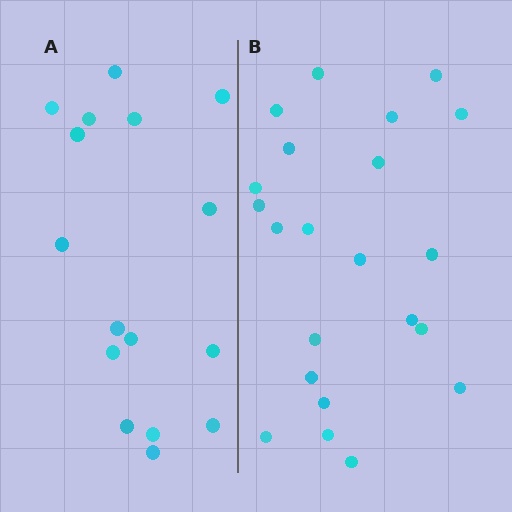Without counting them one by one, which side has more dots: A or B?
Region B (the right region) has more dots.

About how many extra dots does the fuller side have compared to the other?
Region B has about 6 more dots than region A.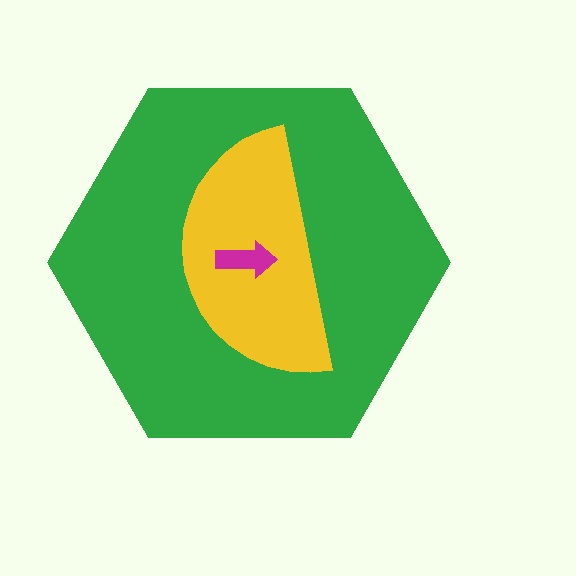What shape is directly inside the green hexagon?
The yellow semicircle.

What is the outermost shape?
The green hexagon.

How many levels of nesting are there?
3.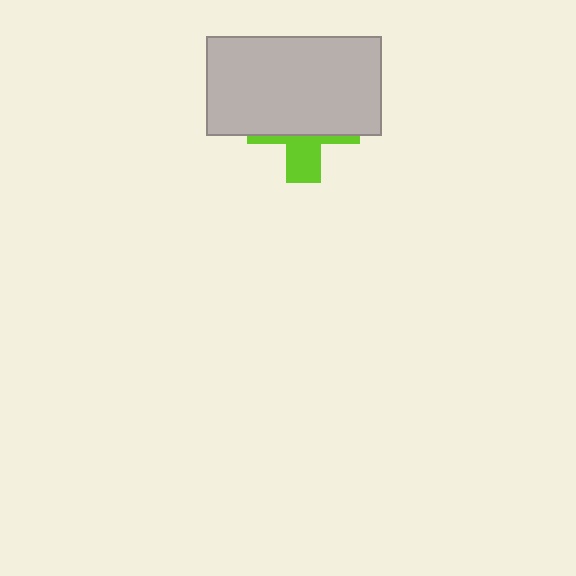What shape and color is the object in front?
The object in front is a light gray rectangle.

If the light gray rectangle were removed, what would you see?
You would see the complete lime cross.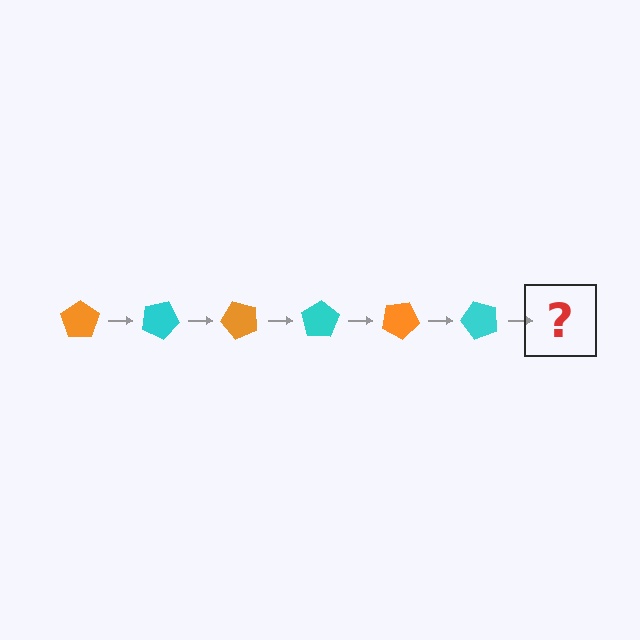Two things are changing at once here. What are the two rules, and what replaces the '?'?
The two rules are that it rotates 25 degrees each step and the color cycles through orange and cyan. The '?' should be an orange pentagon, rotated 150 degrees from the start.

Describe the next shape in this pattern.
It should be an orange pentagon, rotated 150 degrees from the start.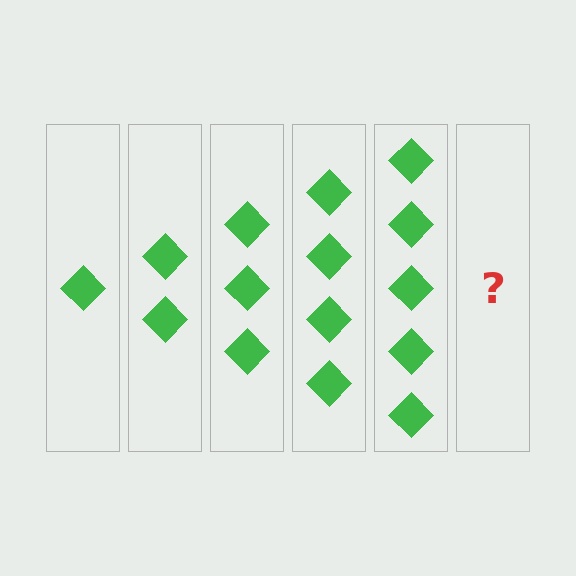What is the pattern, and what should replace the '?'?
The pattern is that each step adds one more diamond. The '?' should be 6 diamonds.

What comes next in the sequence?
The next element should be 6 diamonds.